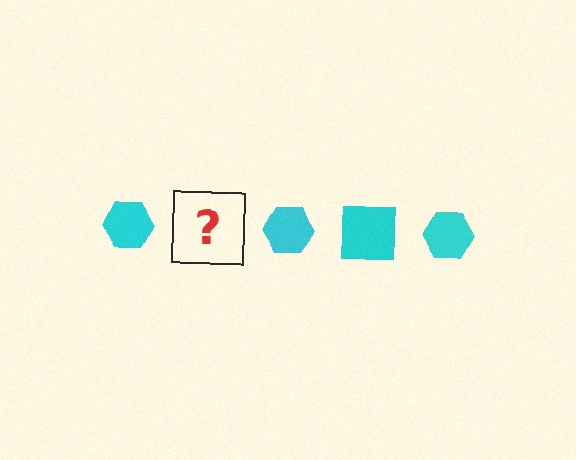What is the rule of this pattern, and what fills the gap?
The rule is that the pattern cycles through hexagon, square shapes in cyan. The gap should be filled with a cyan square.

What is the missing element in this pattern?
The missing element is a cyan square.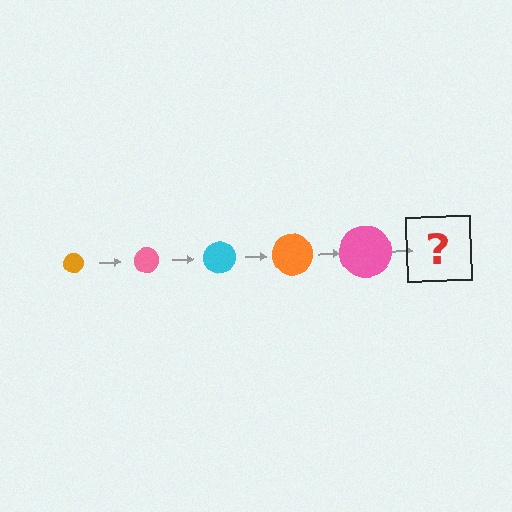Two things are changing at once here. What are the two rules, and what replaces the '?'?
The two rules are that the circle grows larger each step and the color cycles through orange, pink, and cyan. The '?' should be a cyan circle, larger than the previous one.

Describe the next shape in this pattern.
It should be a cyan circle, larger than the previous one.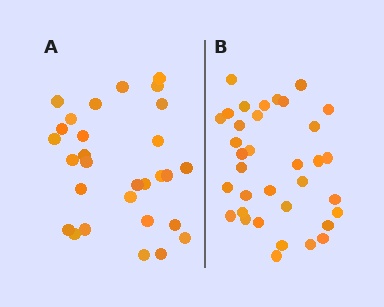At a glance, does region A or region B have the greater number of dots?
Region B (the right region) has more dots.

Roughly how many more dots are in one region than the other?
Region B has about 6 more dots than region A.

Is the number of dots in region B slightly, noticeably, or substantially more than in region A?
Region B has only slightly more — the two regions are fairly close. The ratio is roughly 1.2 to 1.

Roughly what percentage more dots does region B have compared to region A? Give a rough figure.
About 20% more.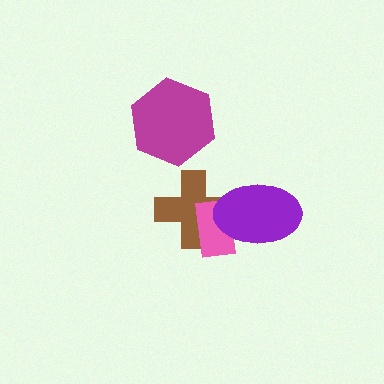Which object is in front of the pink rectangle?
The purple ellipse is in front of the pink rectangle.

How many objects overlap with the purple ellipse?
2 objects overlap with the purple ellipse.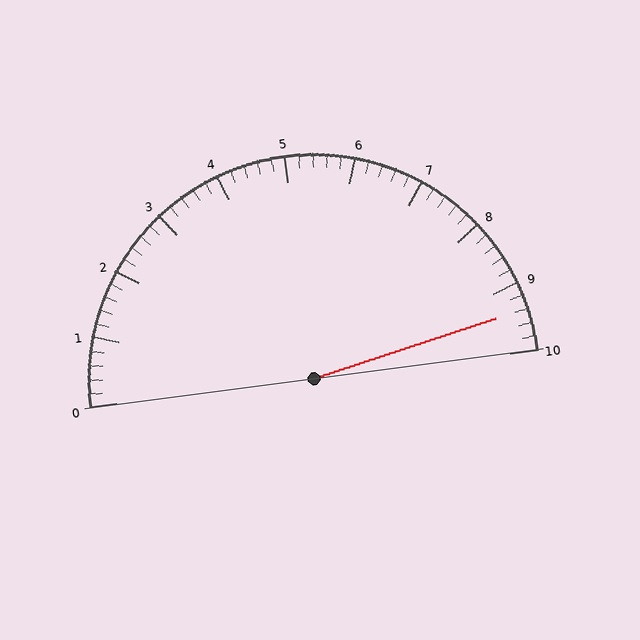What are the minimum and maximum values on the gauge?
The gauge ranges from 0 to 10.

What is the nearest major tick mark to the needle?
The nearest major tick mark is 9.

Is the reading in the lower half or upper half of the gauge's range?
The reading is in the upper half of the range (0 to 10).